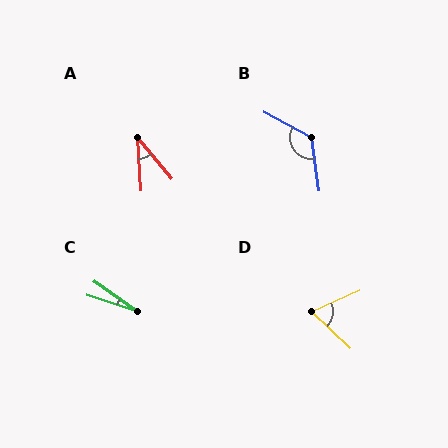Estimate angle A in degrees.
Approximately 35 degrees.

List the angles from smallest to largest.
C (17°), A (35°), D (67°), B (126°).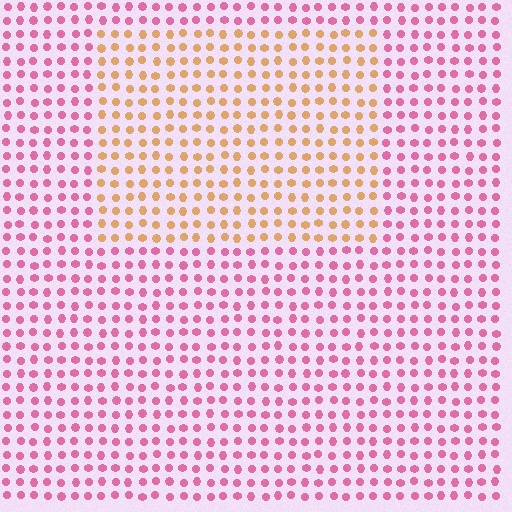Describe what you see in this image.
The image is filled with small pink elements in a uniform arrangement. A rectangle-shaped region is visible where the elements are tinted to a slightly different hue, forming a subtle color boundary.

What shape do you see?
I see a rectangle.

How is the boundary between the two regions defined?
The boundary is defined purely by a slight shift in hue (about 61 degrees). Spacing, size, and orientation are identical on both sides.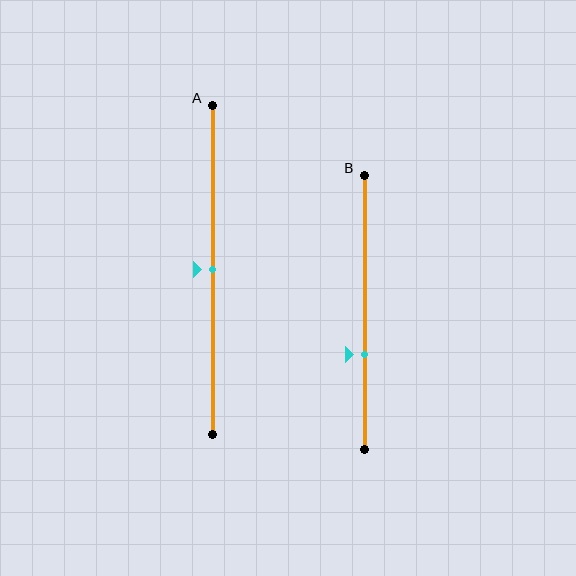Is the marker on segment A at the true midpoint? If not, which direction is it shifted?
Yes, the marker on segment A is at the true midpoint.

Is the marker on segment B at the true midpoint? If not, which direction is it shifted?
No, the marker on segment B is shifted downward by about 16% of the segment length.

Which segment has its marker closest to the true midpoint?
Segment A has its marker closest to the true midpoint.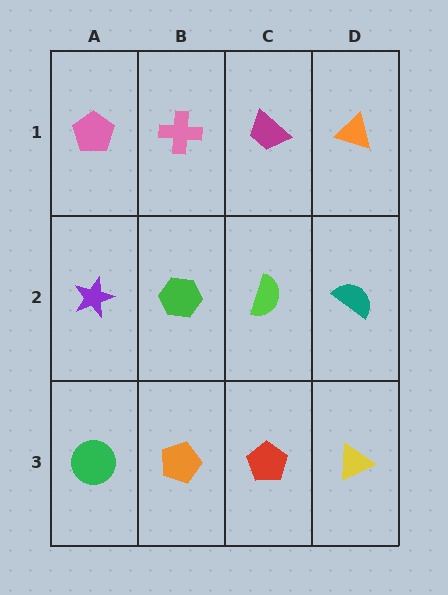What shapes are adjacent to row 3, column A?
A purple star (row 2, column A), an orange pentagon (row 3, column B).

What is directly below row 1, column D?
A teal semicircle.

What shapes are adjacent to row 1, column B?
A green hexagon (row 2, column B), a pink pentagon (row 1, column A), a magenta trapezoid (row 1, column C).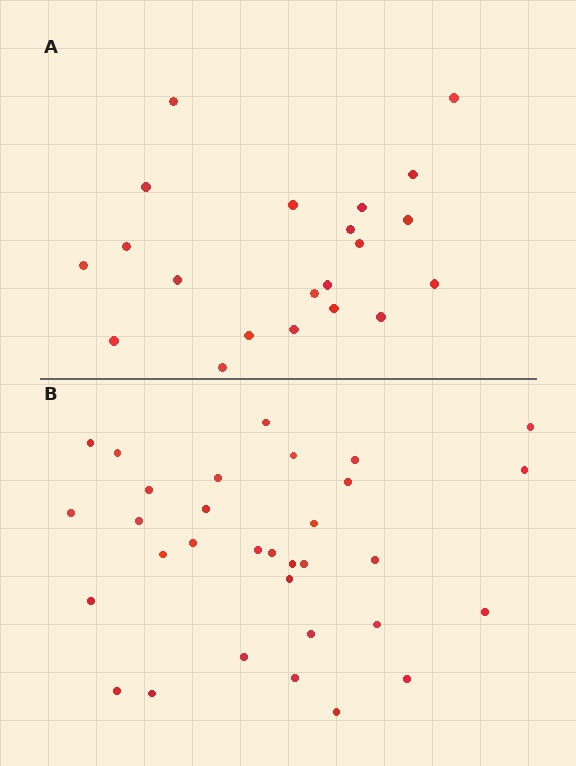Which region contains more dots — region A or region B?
Region B (the bottom region) has more dots.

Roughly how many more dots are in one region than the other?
Region B has roughly 12 or so more dots than region A.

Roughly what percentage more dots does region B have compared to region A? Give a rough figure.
About 50% more.